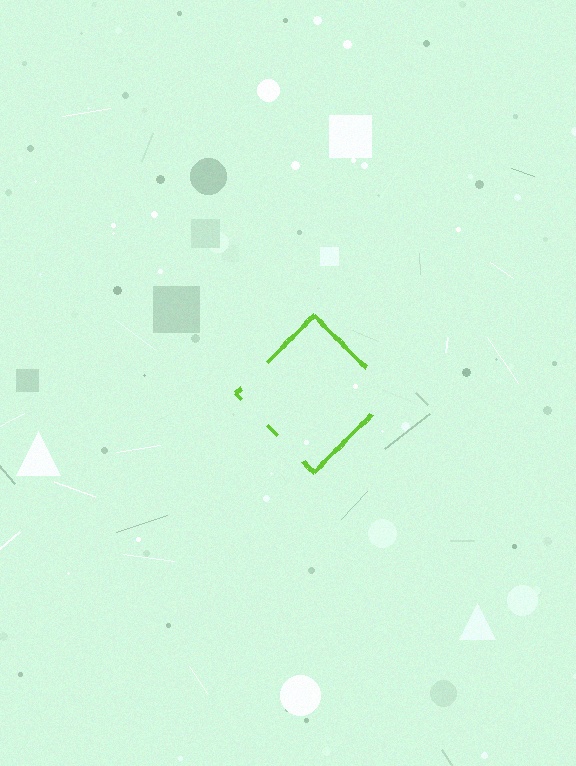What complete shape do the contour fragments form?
The contour fragments form a diamond.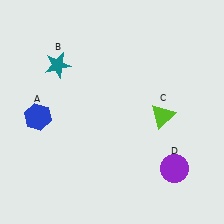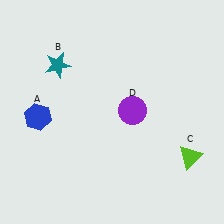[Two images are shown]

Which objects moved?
The objects that moved are: the lime triangle (C), the purple circle (D).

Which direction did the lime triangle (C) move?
The lime triangle (C) moved down.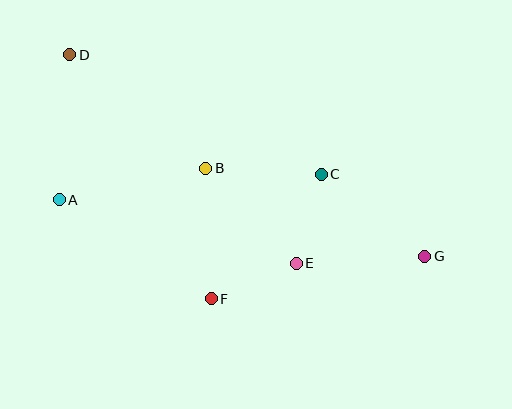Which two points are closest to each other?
Points E and F are closest to each other.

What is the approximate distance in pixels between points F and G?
The distance between F and G is approximately 218 pixels.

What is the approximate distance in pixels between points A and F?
The distance between A and F is approximately 181 pixels.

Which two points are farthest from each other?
Points D and G are farthest from each other.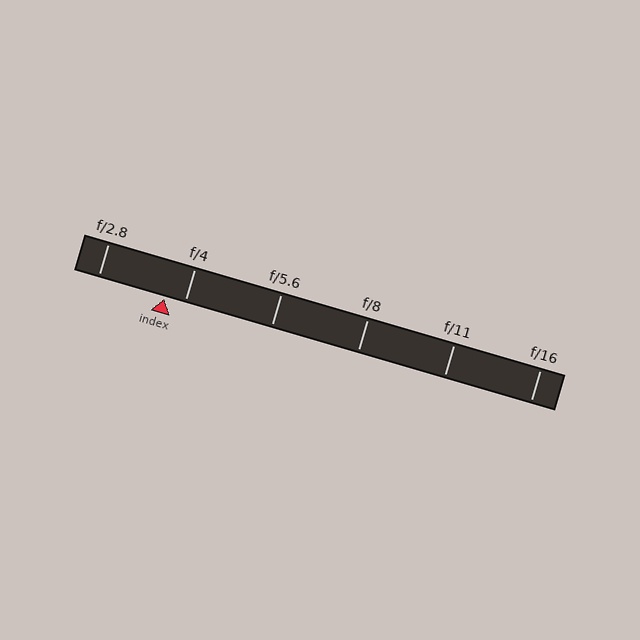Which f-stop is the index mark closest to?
The index mark is closest to f/4.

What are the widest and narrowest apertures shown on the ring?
The widest aperture shown is f/2.8 and the narrowest is f/16.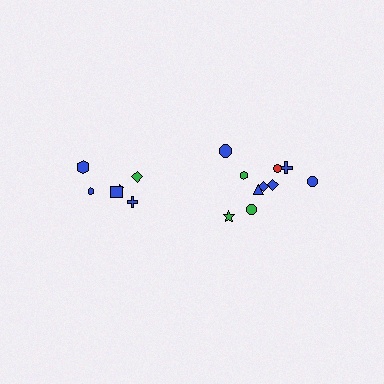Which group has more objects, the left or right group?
The right group.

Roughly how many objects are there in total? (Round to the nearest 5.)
Roughly 15 objects in total.